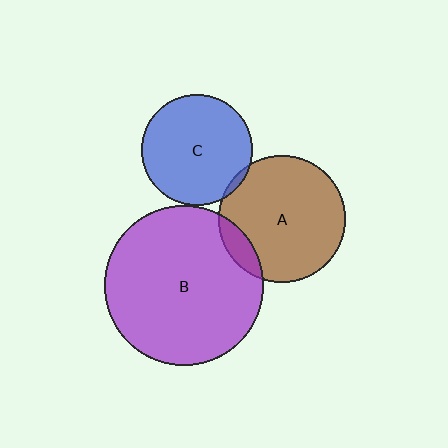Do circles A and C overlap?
Yes.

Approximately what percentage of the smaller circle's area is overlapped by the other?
Approximately 5%.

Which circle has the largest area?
Circle B (purple).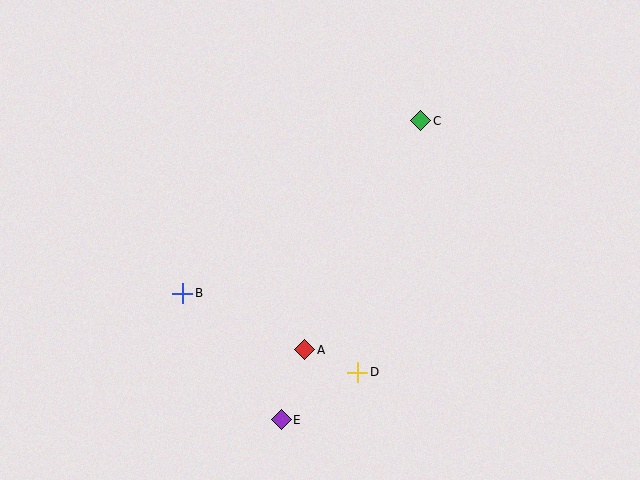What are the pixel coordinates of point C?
Point C is at (421, 121).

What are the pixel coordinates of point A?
Point A is at (305, 350).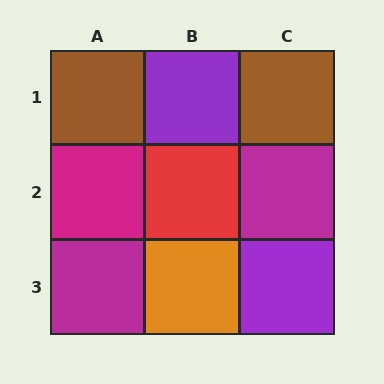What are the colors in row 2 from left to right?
Magenta, red, magenta.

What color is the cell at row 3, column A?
Magenta.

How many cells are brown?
2 cells are brown.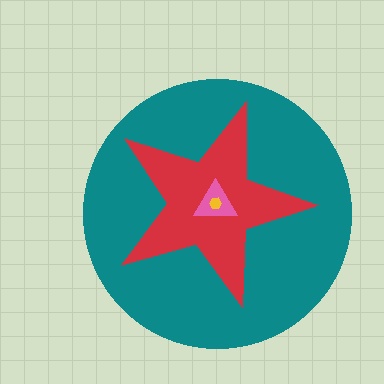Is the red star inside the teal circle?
Yes.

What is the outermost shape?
The teal circle.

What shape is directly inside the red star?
The pink triangle.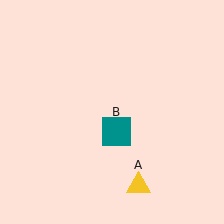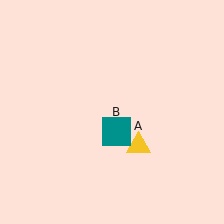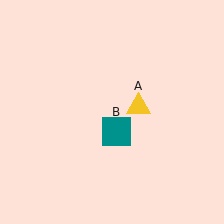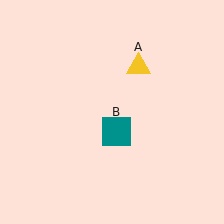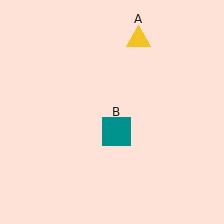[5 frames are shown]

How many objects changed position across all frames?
1 object changed position: yellow triangle (object A).